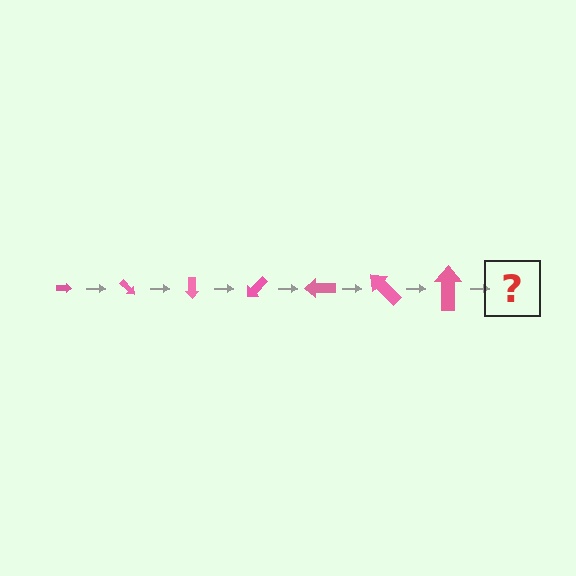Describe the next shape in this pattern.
It should be an arrow, larger than the previous one and rotated 315 degrees from the start.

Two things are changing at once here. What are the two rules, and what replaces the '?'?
The two rules are that the arrow grows larger each step and it rotates 45 degrees each step. The '?' should be an arrow, larger than the previous one and rotated 315 degrees from the start.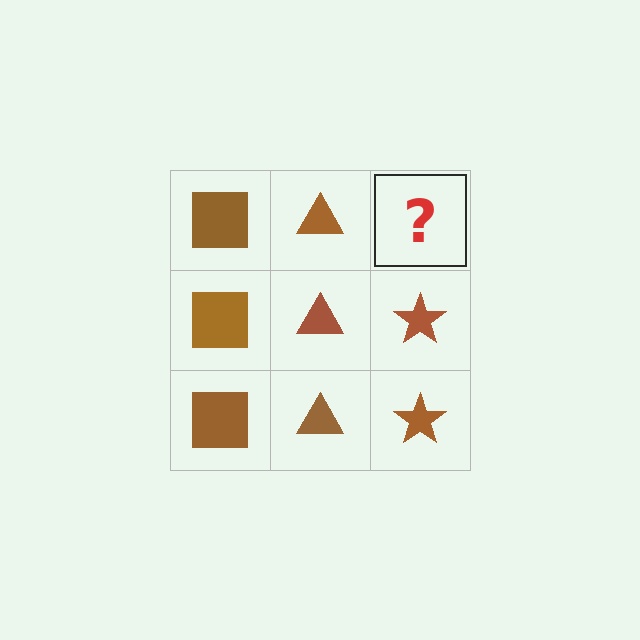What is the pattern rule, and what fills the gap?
The rule is that each column has a consistent shape. The gap should be filled with a brown star.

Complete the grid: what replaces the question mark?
The question mark should be replaced with a brown star.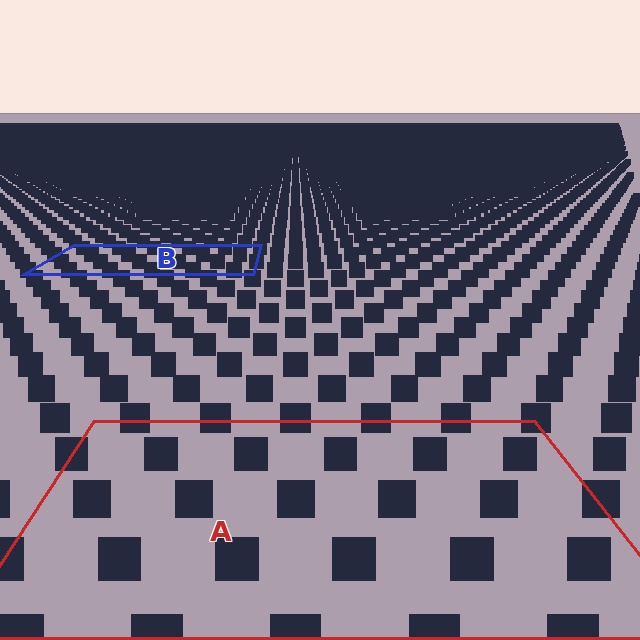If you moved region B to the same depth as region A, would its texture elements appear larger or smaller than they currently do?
They would appear larger. At a closer depth, the same texture elements are projected at a bigger on-screen size.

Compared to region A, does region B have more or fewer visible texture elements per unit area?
Region B has more texture elements per unit area — they are packed more densely because it is farther away.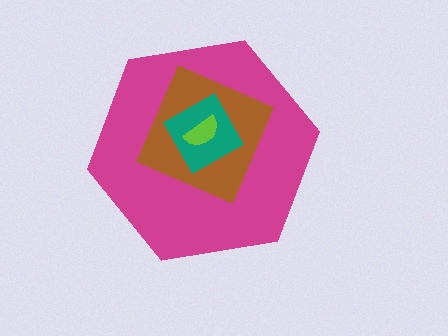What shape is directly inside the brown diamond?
The teal square.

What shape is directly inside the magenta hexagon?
The brown diamond.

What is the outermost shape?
The magenta hexagon.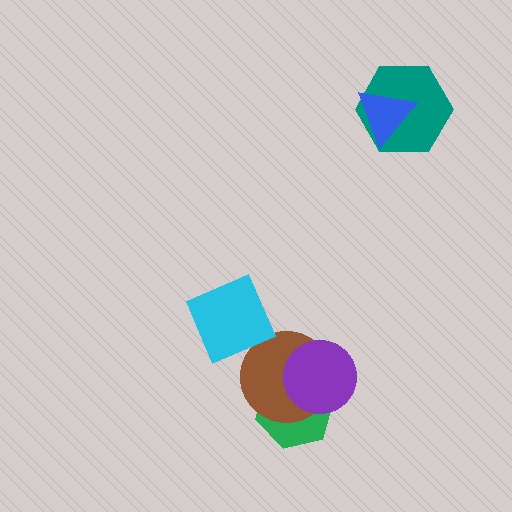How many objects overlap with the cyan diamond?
1 object overlaps with the cyan diamond.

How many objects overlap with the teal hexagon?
1 object overlaps with the teal hexagon.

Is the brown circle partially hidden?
Yes, it is partially covered by another shape.